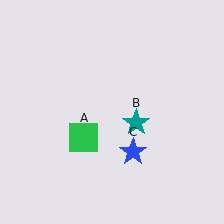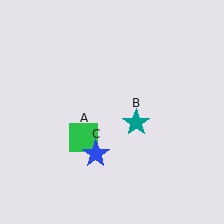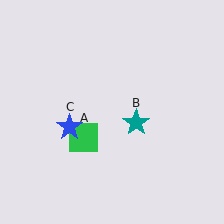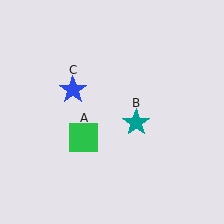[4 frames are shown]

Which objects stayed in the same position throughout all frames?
Green square (object A) and teal star (object B) remained stationary.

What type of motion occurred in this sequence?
The blue star (object C) rotated clockwise around the center of the scene.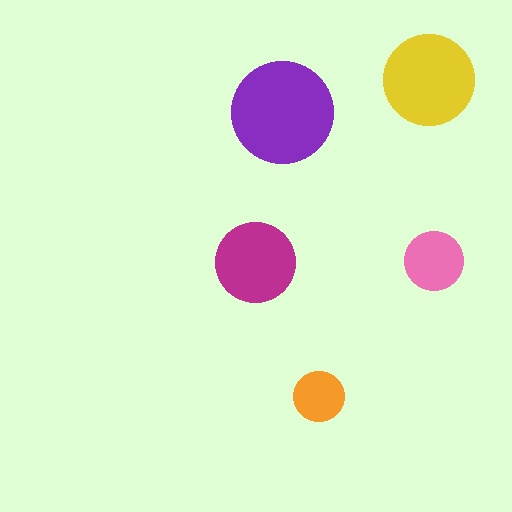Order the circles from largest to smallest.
the purple one, the yellow one, the magenta one, the pink one, the orange one.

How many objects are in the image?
There are 5 objects in the image.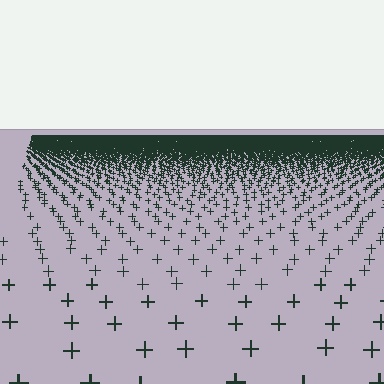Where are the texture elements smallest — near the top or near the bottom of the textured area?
Near the top.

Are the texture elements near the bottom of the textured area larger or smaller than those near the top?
Larger. Near the bottom, elements are closer to the viewer and appear at a bigger on-screen size.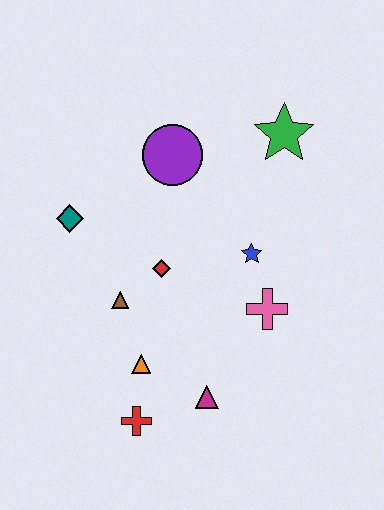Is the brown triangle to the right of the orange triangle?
No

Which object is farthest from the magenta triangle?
The green star is farthest from the magenta triangle.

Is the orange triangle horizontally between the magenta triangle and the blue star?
No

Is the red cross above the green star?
No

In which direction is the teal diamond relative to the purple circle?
The teal diamond is to the left of the purple circle.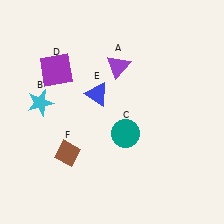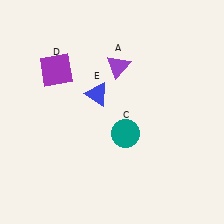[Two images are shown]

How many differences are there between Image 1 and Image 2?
There are 2 differences between the two images.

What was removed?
The cyan star (B), the brown diamond (F) were removed in Image 2.